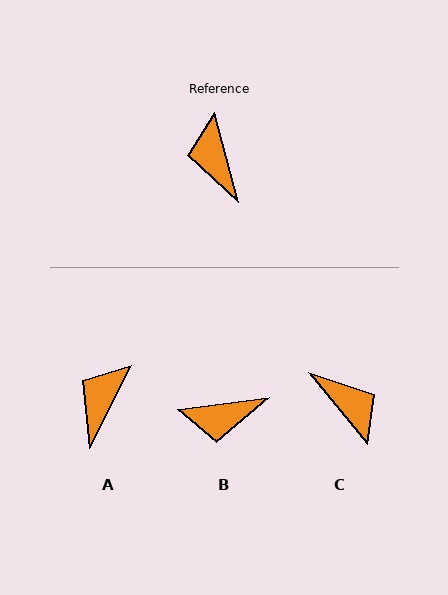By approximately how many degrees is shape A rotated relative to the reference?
Approximately 42 degrees clockwise.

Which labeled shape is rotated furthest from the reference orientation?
C, about 156 degrees away.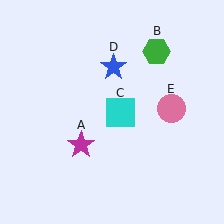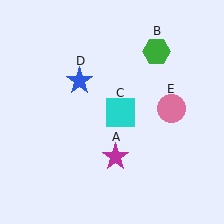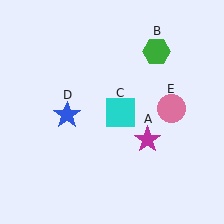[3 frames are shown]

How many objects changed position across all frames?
2 objects changed position: magenta star (object A), blue star (object D).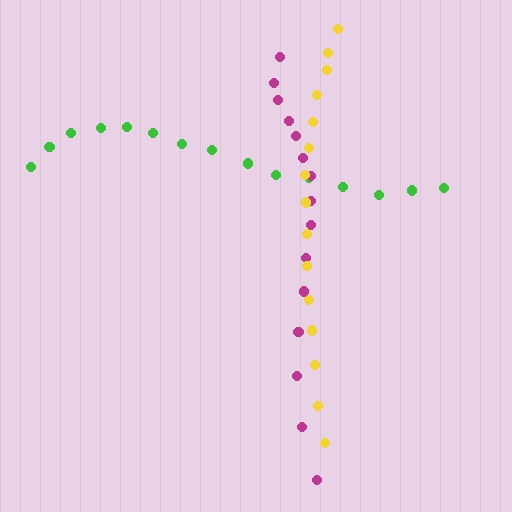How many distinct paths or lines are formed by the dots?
There are 3 distinct paths.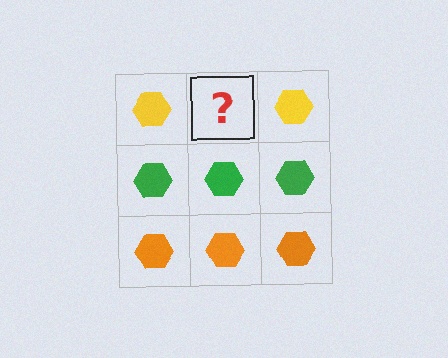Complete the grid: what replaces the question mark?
The question mark should be replaced with a yellow hexagon.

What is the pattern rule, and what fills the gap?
The rule is that each row has a consistent color. The gap should be filled with a yellow hexagon.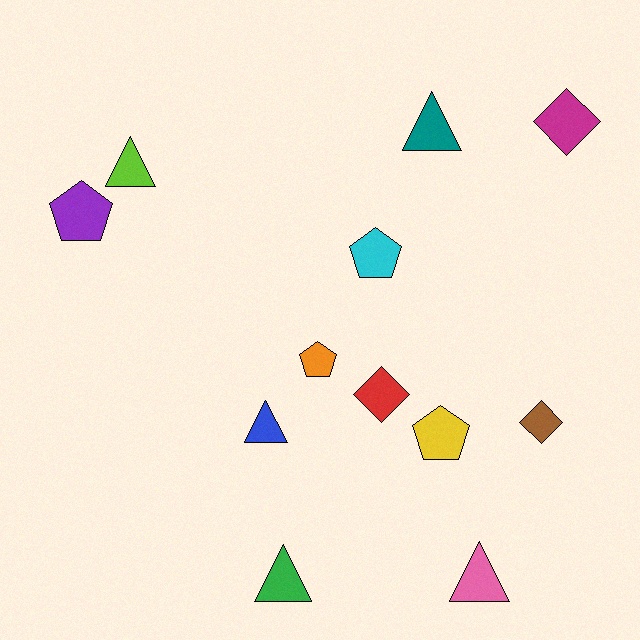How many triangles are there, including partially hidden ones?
There are 5 triangles.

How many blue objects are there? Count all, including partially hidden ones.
There is 1 blue object.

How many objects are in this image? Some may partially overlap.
There are 12 objects.